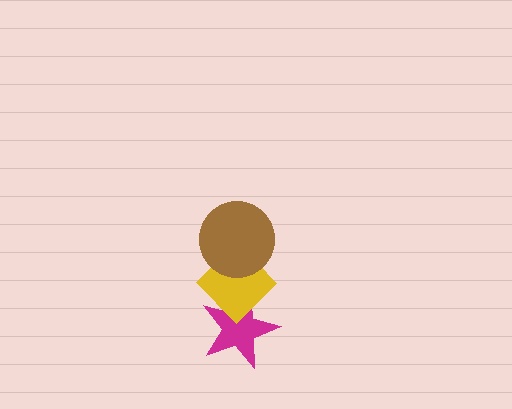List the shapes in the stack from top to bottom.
From top to bottom: the brown circle, the yellow diamond, the magenta star.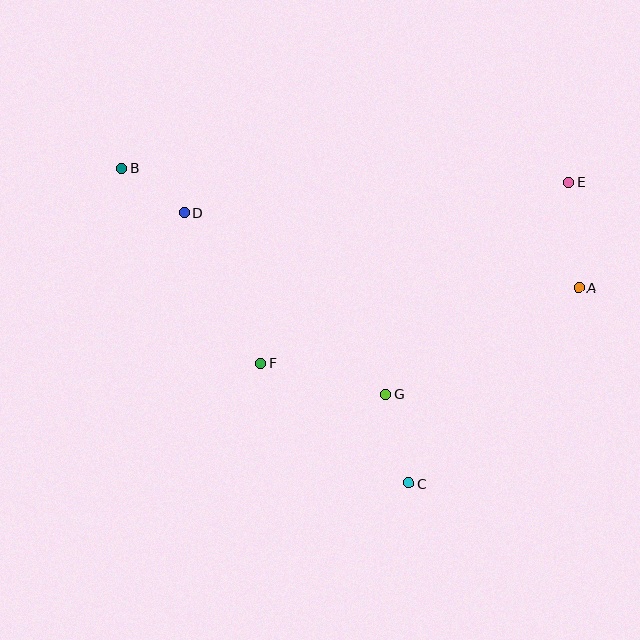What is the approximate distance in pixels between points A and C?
The distance between A and C is approximately 258 pixels.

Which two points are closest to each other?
Points B and D are closest to each other.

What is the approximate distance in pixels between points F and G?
The distance between F and G is approximately 129 pixels.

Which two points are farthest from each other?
Points A and B are farthest from each other.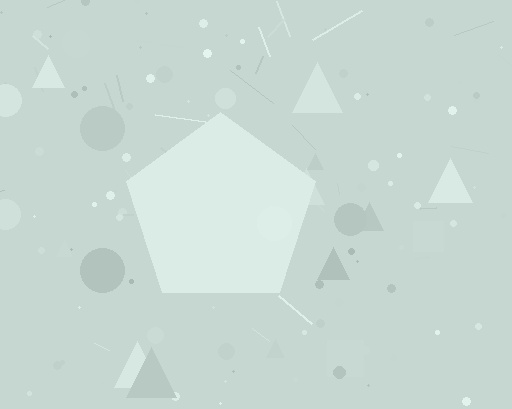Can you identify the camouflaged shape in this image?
The camouflaged shape is a pentagon.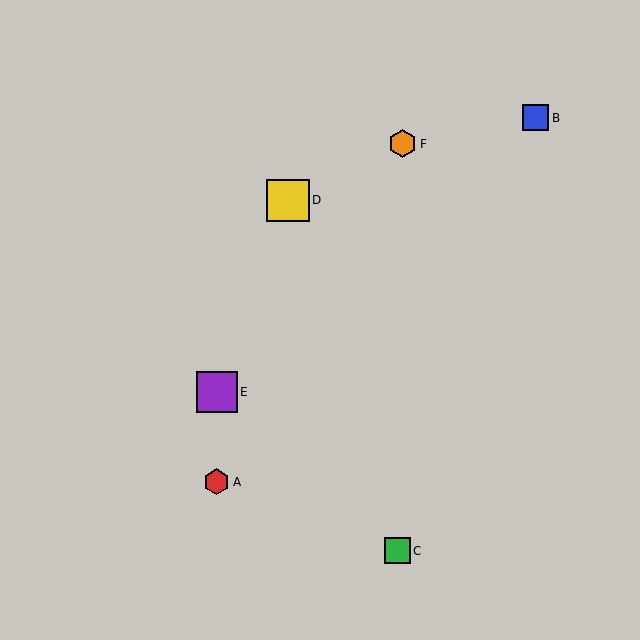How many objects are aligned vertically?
2 objects (A, E) are aligned vertically.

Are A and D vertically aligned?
No, A is at x≈217 and D is at x≈288.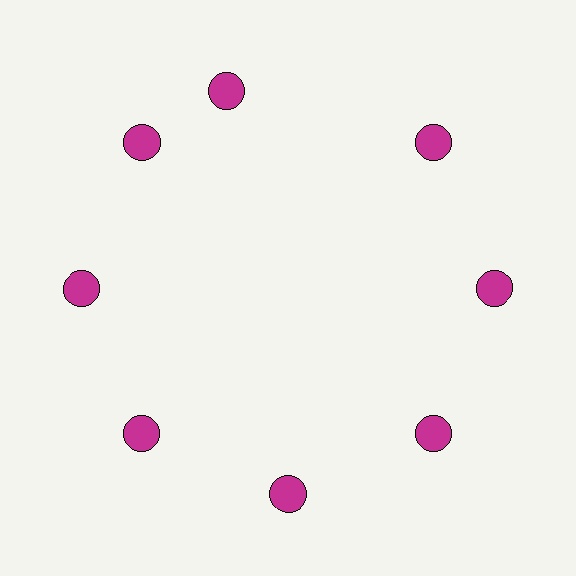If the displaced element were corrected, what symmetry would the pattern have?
It would have 8-fold rotational symmetry — the pattern would map onto itself every 45 degrees.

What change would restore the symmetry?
The symmetry would be restored by rotating it back into even spacing with its neighbors so that all 8 circles sit at equal angles and equal distance from the center.